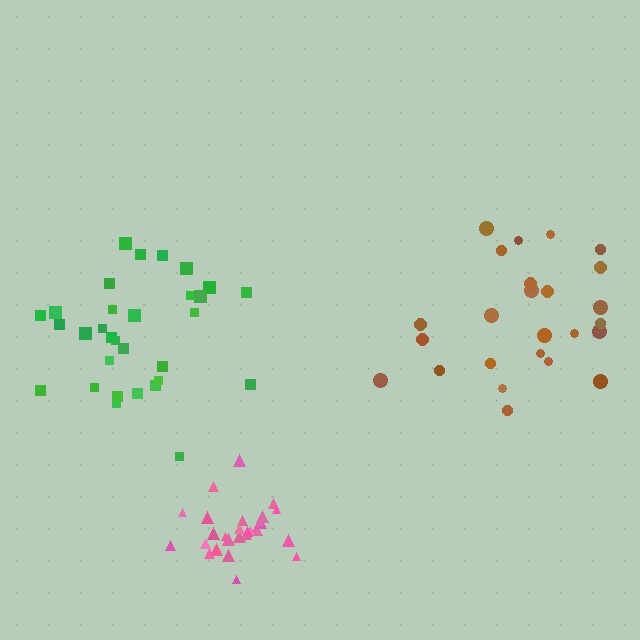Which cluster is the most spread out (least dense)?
Brown.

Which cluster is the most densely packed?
Pink.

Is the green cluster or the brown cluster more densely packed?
Green.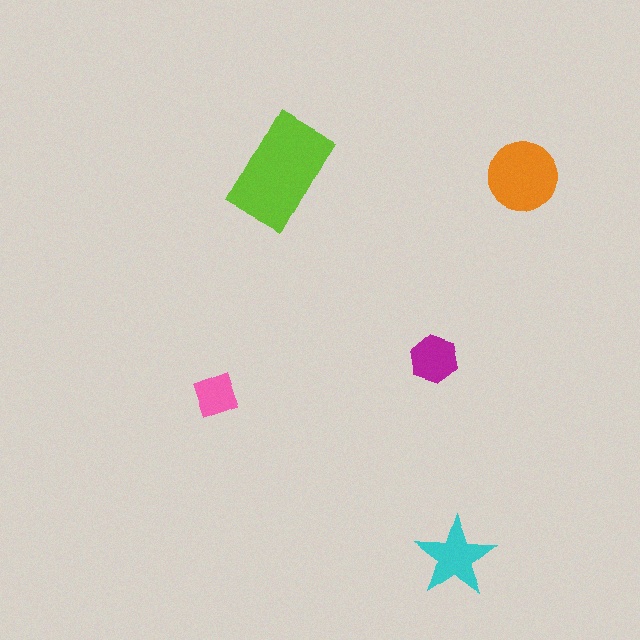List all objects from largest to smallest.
The lime rectangle, the orange circle, the cyan star, the magenta hexagon, the pink diamond.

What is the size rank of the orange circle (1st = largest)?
2nd.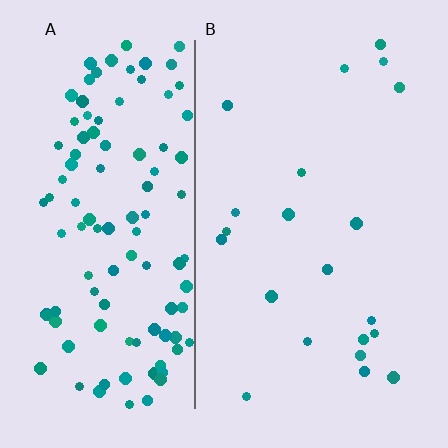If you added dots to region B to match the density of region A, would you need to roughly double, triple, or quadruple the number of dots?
Approximately quadruple.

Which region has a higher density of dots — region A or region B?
A (the left).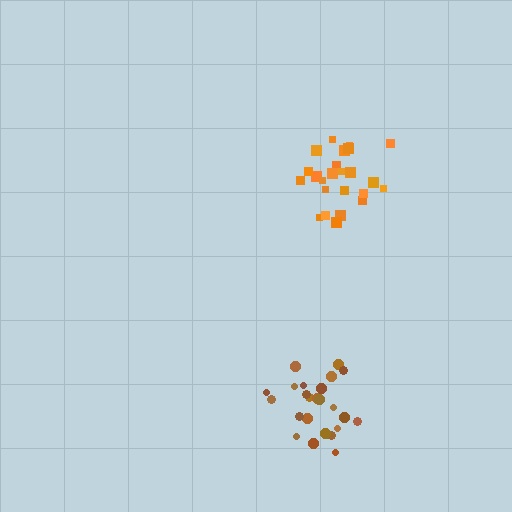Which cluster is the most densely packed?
Brown.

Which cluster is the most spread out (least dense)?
Orange.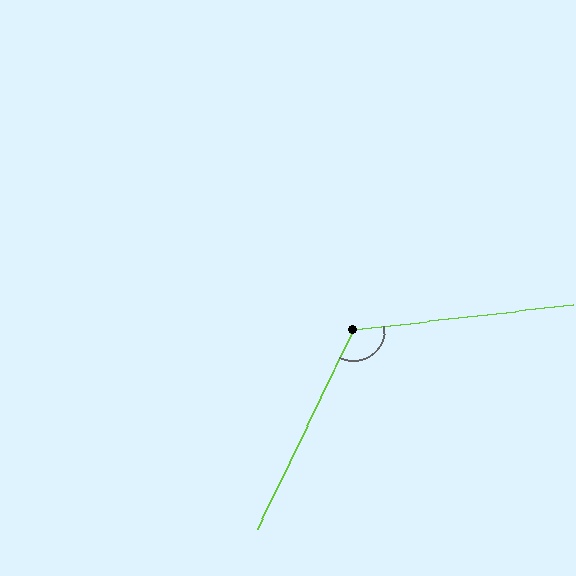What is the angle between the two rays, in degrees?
Approximately 122 degrees.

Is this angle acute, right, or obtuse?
It is obtuse.